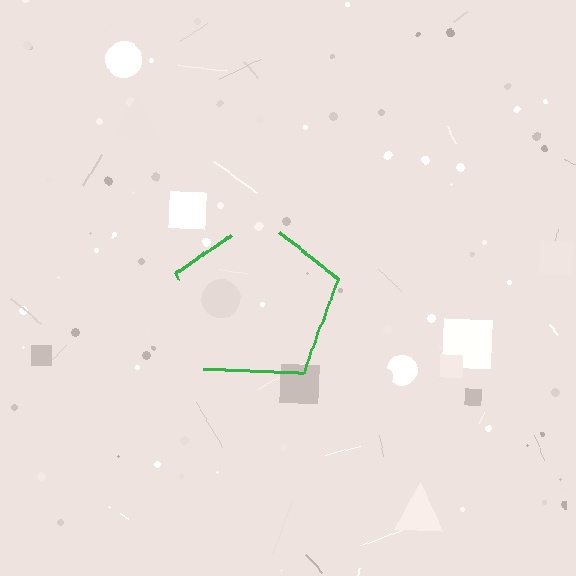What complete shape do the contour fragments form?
The contour fragments form a pentagon.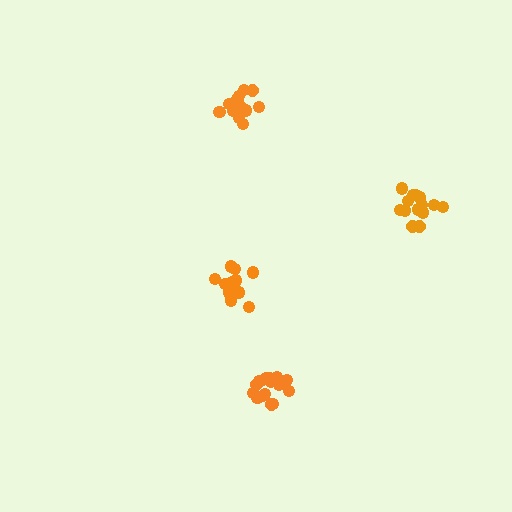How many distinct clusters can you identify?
There are 4 distinct clusters.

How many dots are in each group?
Group 1: 13 dots, Group 2: 14 dots, Group 3: 16 dots, Group 4: 18 dots (61 total).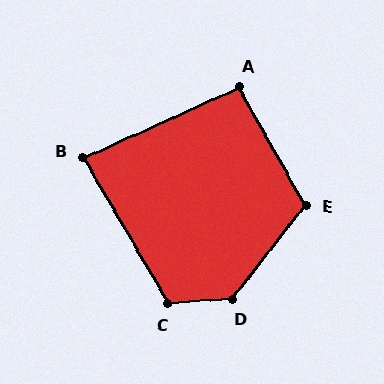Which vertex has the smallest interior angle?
B, at approximately 84 degrees.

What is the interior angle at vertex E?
Approximately 112 degrees (obtuse).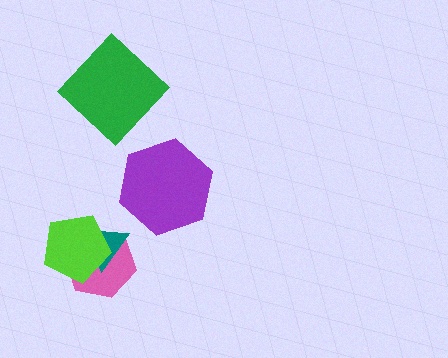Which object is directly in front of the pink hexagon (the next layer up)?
The teal triangle is directly in front of the pink hexagon.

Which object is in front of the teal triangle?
The lime pentagon is in front of the teal triangle.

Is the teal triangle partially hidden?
Yes, it is partially covered by another shape.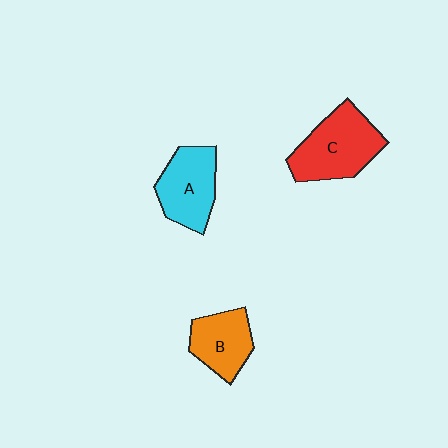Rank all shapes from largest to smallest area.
From largest to smallest: C (red), A (cyan), B (orange).